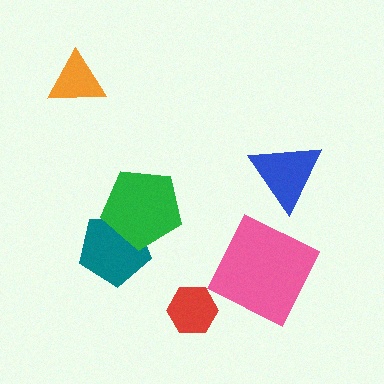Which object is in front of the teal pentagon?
The green pentagon is in front of the teal pentagon.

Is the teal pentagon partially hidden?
Yes, it is partially covered by another shape.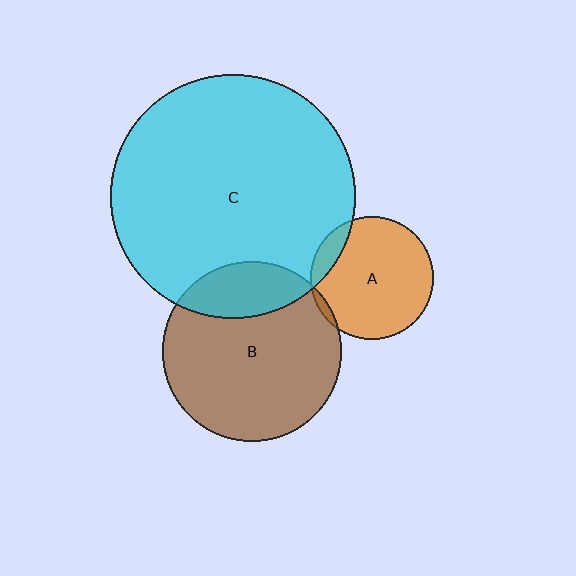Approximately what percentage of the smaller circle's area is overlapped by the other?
Approximately 5%.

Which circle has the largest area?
Circle C (cyan).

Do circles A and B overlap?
Yes.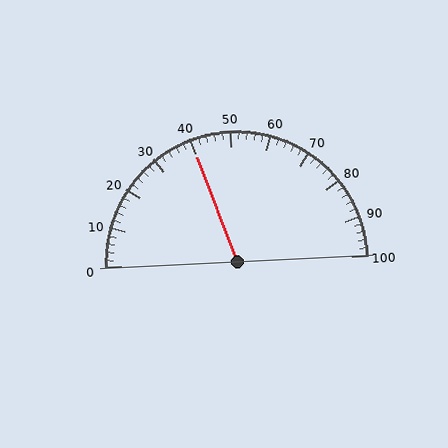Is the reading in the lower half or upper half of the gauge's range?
The reading is in the lower half of the range (0 to 100).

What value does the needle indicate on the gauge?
The needle indicates approximately 40.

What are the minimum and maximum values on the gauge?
The gauge ranges from 0 to 100.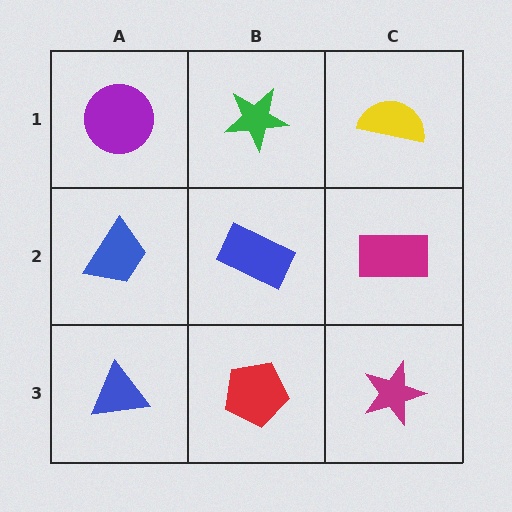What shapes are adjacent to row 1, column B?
A blue rectangle (row 2, column B), a purple circle (row 1, column A), a yellow semicircle (row 1, column C).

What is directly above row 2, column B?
A green star.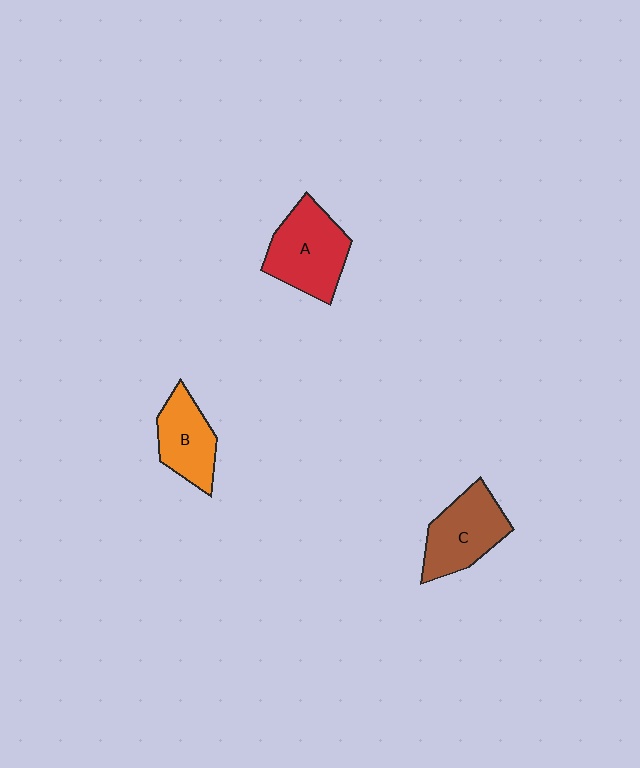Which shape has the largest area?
Shape A (red).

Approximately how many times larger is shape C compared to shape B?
Approximately 1.2 times.